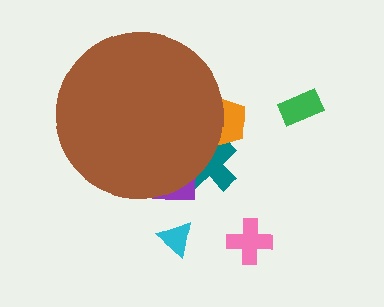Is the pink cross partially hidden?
No, the pink cross is fully visible.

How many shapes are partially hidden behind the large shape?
3 shapes are partially hidden.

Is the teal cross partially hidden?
Yes, the teal cross is partially hidden behind the brown circle.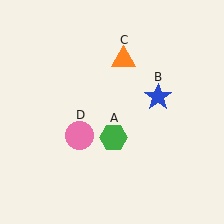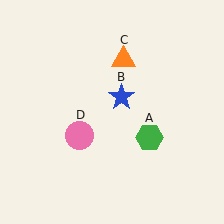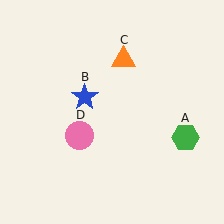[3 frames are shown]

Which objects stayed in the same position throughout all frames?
Orange triangle (object C) and pink circle (object D) remained stationary.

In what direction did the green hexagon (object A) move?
The green hexagon (object A) moved right.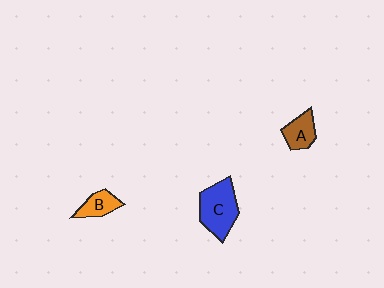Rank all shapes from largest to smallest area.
From largest to smallest: C (blue), A (brown), B (orange).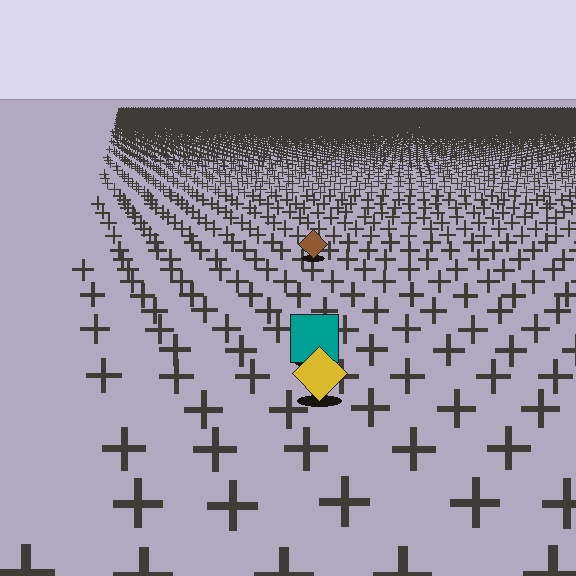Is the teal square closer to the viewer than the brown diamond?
Yes. The teal square is closer — you can tell from the texture gradient: the ground texture is coarser near it.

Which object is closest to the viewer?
The yellow diamond is closest. The texture marks near it are larger and more spread out.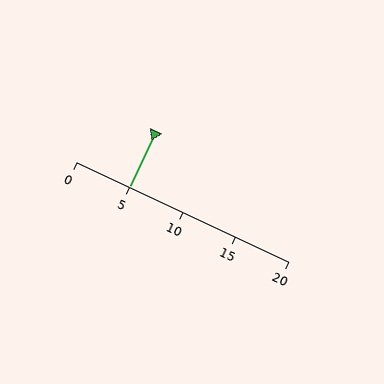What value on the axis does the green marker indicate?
The marker indicates approximately 5.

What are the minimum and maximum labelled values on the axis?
The axis runs from 0 to 20.